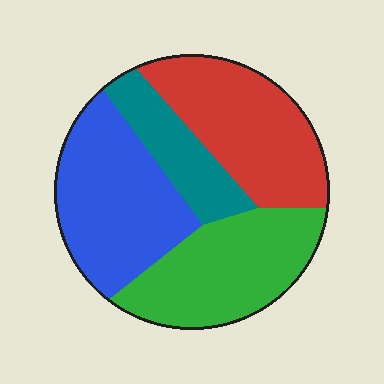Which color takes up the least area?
Teal, at roughly 15%.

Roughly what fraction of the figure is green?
Green covers around 30% of the figure.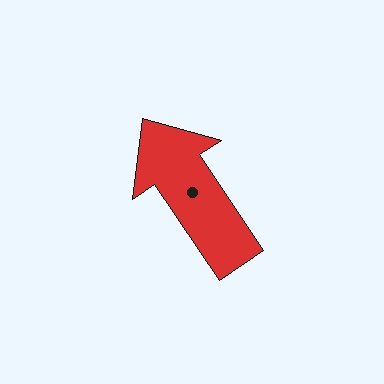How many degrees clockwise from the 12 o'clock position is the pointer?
Approximately 326 degrees.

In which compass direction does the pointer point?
Northwest.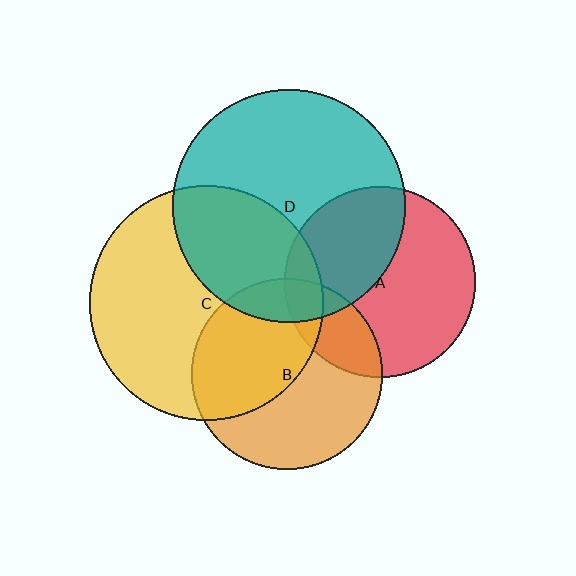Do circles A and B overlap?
Yes.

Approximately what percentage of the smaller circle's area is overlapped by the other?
Approximately 20%.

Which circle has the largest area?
Circle C (yellow).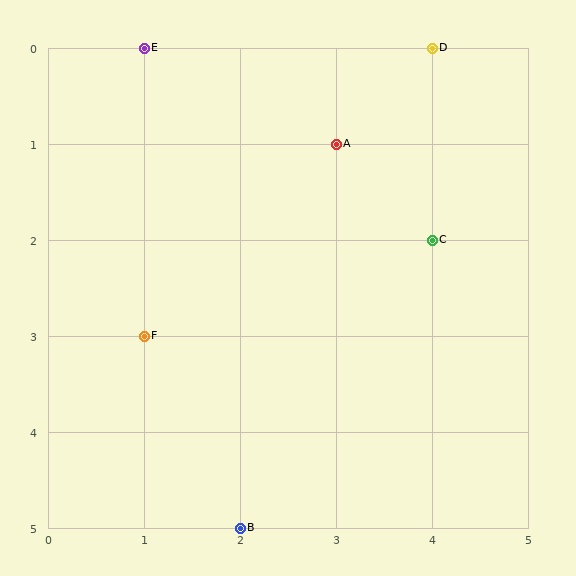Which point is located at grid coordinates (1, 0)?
Point E is at (1, 0).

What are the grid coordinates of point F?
Point F is at grid coordinates (1, 3).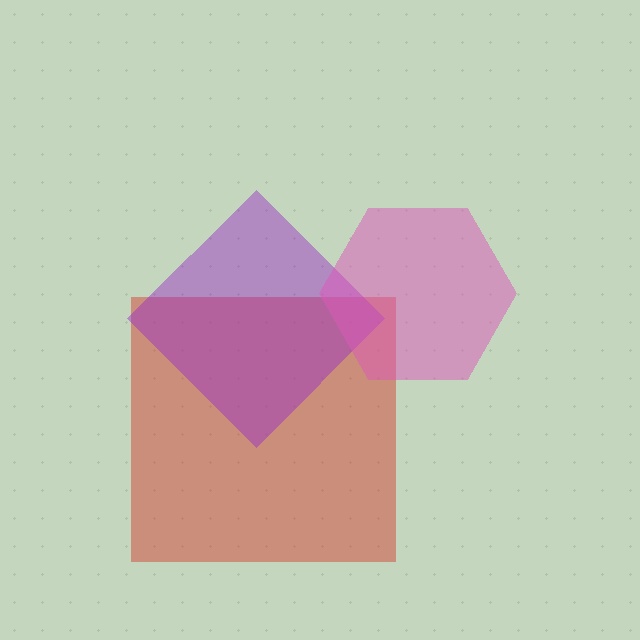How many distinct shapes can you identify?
There are 3 distinct shapes: a red square, a purple diamond, a pink hexagon.